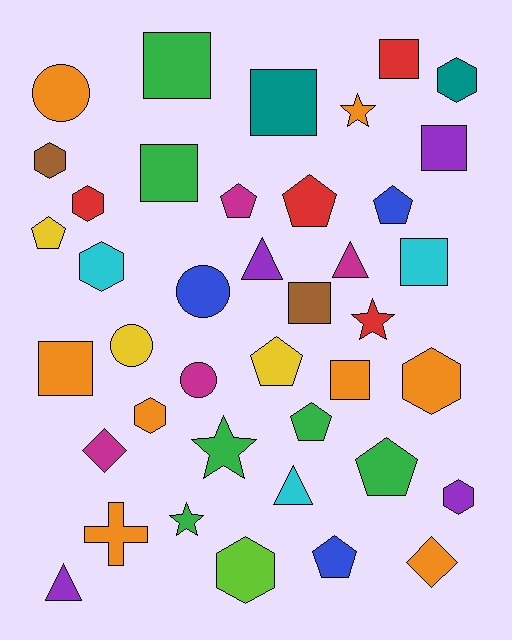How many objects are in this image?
There are 40 objects.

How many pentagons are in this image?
There are 8 pentagons.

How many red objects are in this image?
There are 4 red objects.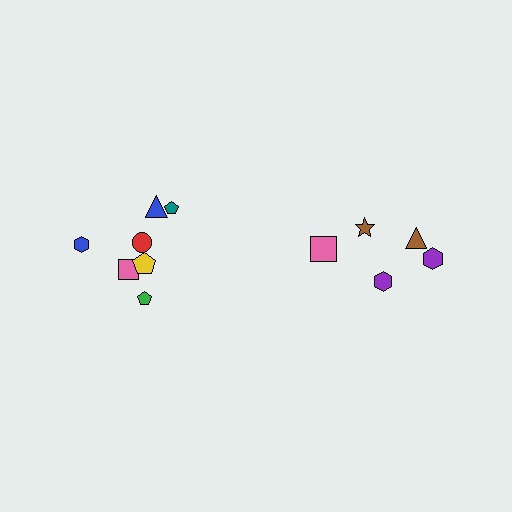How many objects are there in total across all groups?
There are 12 objects.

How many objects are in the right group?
There are 5 objects.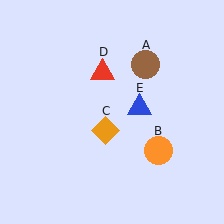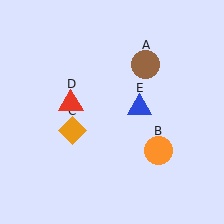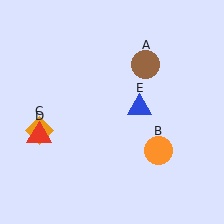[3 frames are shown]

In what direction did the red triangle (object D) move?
The red triangle (object D) moved down and to the left.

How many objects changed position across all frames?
2 objects changed position: orange diamond (object C), red triangle (object D).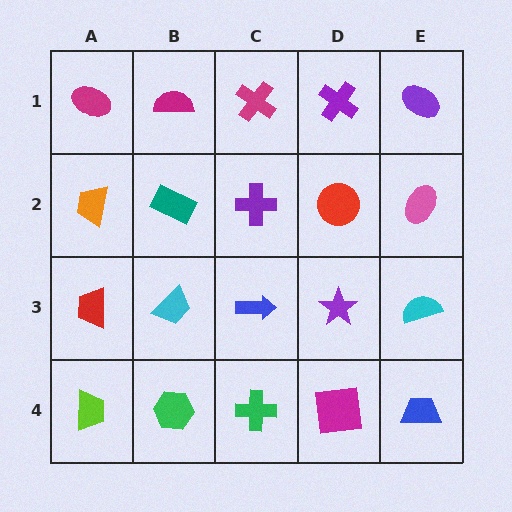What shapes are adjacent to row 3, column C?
A purple cross (row 2, column C), a green cross (row 4, column C), a cyan trapezoid (row 3, column B), a purple star (row 3, column D).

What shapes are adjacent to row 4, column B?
A cyan trapezoid (row 3, column B), a lime trapezoid (row 4, column A), a green cross (row 4, column C).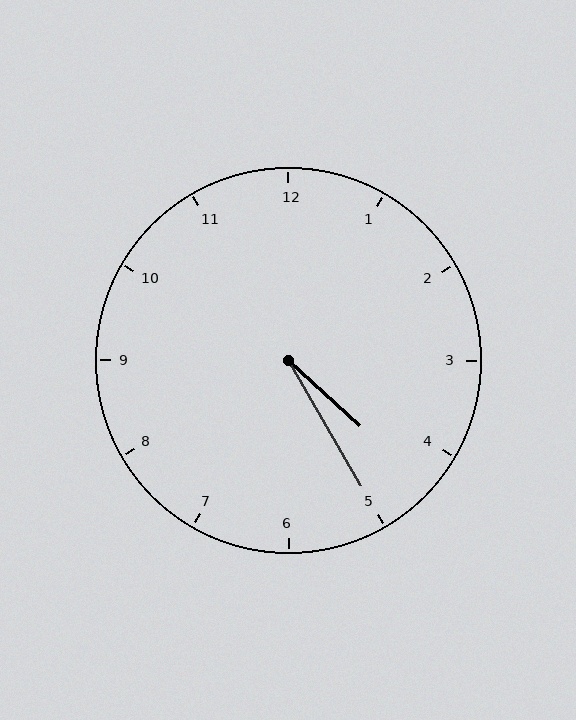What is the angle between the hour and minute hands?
Approximately 18 degrees.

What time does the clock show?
4:25.